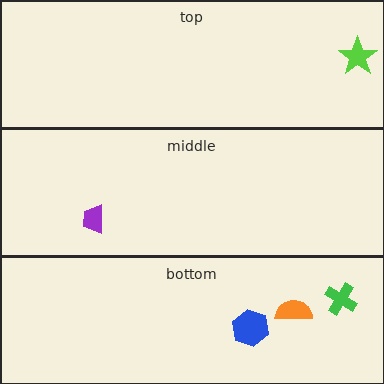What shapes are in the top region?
The lime star.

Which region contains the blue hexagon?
The bottom region.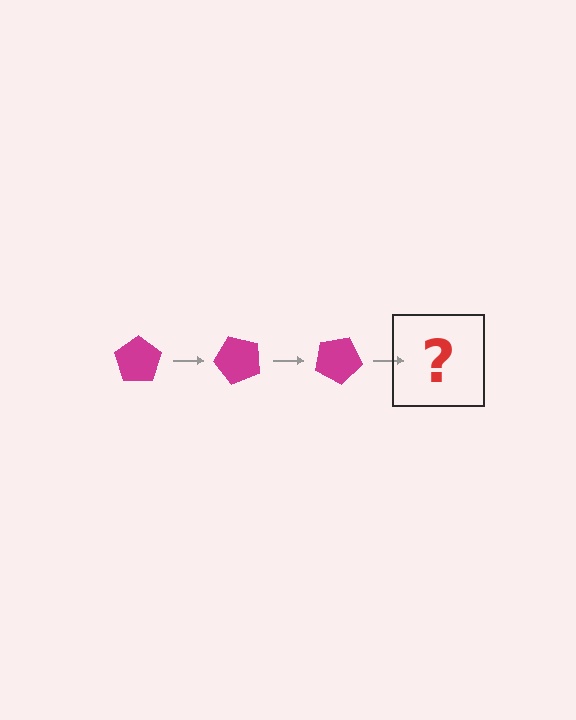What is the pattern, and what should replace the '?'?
The pattern is that the pentagon rotates 50 degrees each step. The '?' should be a magenta pentagon rotated 150 degrees.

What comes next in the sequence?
The next element should be a magenta pentagon rotated 150 degrees.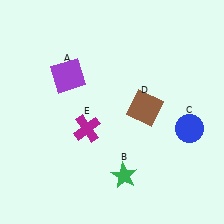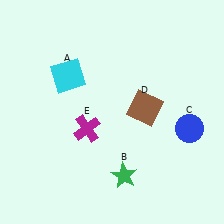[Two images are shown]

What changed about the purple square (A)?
In Image 1, A is purple. In Image 2, it changed to cyan.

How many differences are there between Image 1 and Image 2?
There is 1 difference between the two images.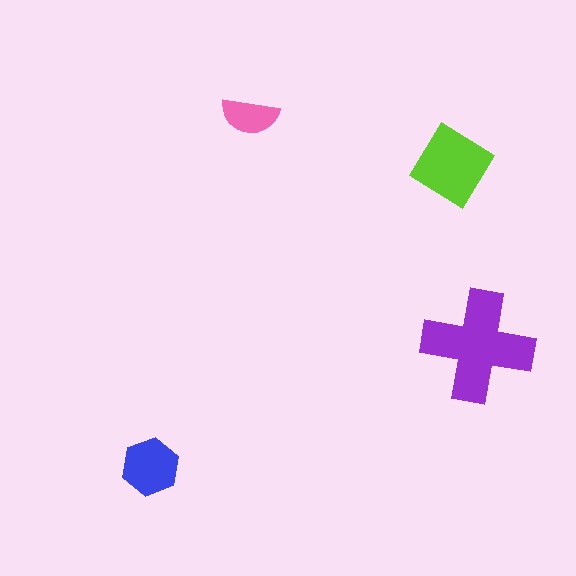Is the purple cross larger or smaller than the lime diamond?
Larger.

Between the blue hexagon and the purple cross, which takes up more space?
The purple cross.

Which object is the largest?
The purple cross.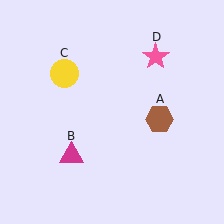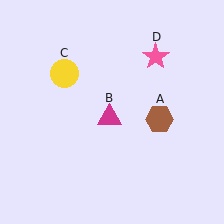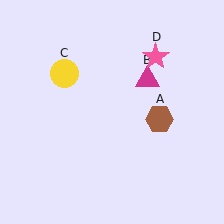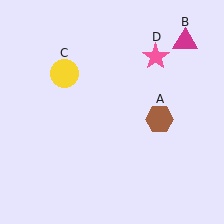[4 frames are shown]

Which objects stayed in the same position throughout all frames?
Brown hexagon (object A) and yellow circle (object C) and pink star (object D) remained stationary.